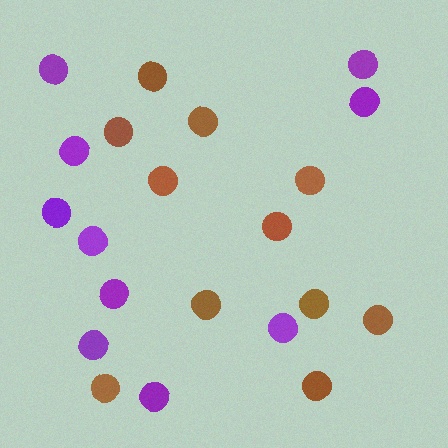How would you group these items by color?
There are 2 groups: one group of brown circles (11) and one group of purple circles (10).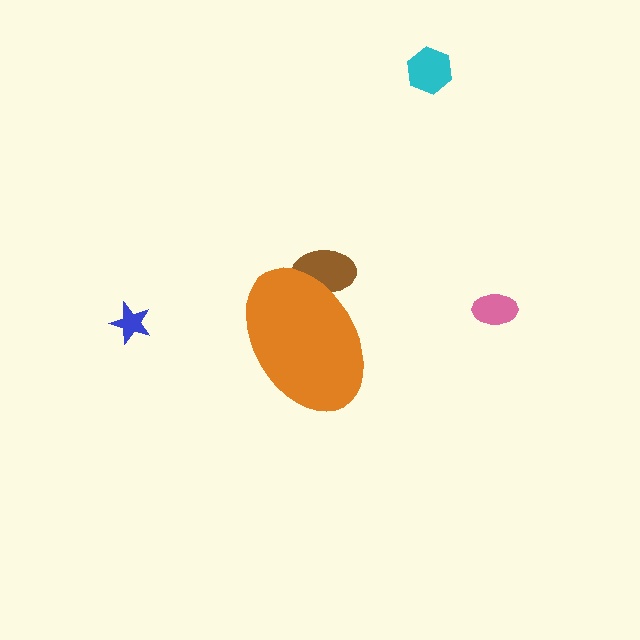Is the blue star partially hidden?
No, the blue star is fully visible.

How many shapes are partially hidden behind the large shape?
1 shape is partially hidden.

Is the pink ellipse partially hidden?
No, the pink ellipse is fully visible.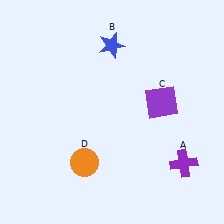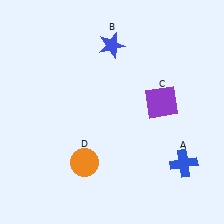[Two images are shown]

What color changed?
The cross (A) changed from purple in Image 1 to blue in Image 2.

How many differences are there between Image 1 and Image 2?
There is 1 difference between the two images.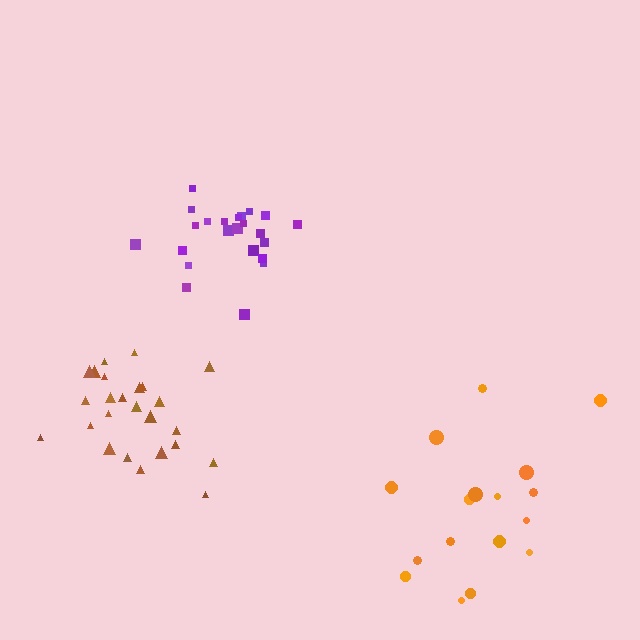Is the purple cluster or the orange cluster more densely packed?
Purple.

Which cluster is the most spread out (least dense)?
Orange.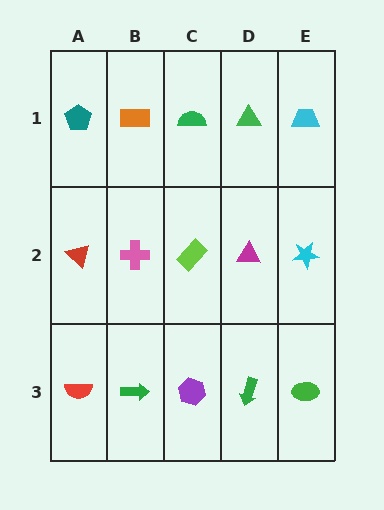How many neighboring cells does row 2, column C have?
4.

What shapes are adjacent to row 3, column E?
A cyan star (row 2, column E), a green arrow (row 3, column D).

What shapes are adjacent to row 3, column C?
A lime rectangle (row 2, column C), a green arrow (row 3, column B), a green arrow (row 3, column D).